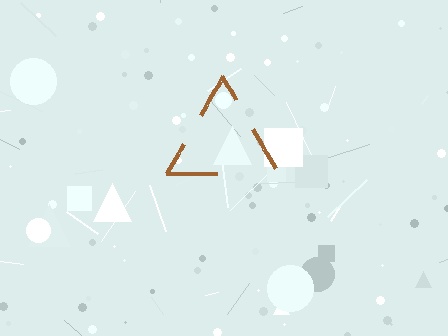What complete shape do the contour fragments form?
The contour fragments form a triangle.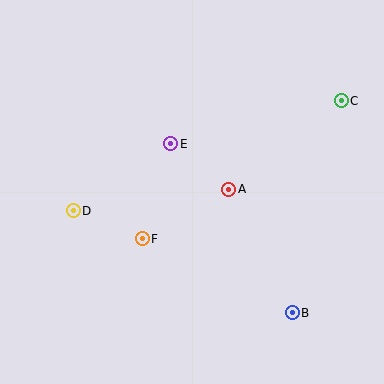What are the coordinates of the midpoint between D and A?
The midpoint between D and A is at (151, 200).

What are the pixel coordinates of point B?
Point B is at (292, 313).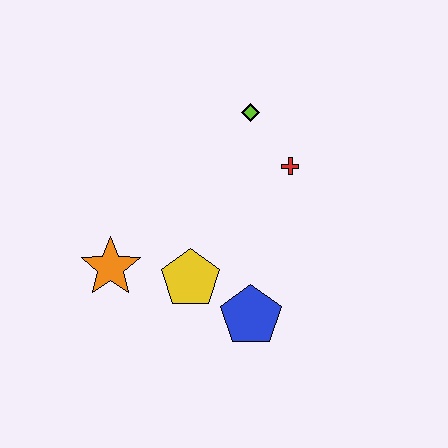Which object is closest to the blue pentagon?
The yellow pentagon is closest to the blue pentagon.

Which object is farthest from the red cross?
The orange star is farthest from the red cross.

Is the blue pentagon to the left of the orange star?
No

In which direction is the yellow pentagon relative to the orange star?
The yellow pentagon is to the right of the orange star.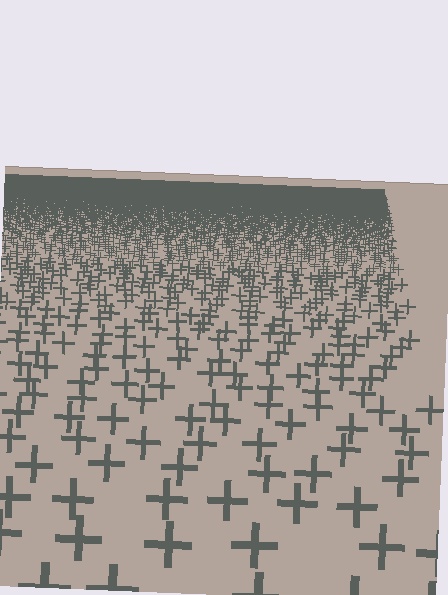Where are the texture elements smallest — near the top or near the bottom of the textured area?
Near the top.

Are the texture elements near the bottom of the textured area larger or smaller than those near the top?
Larger. Near the bottom, elements are closer to the viewer and appear at a bigger on-screen size.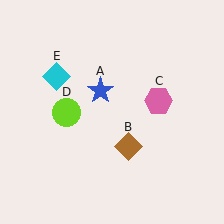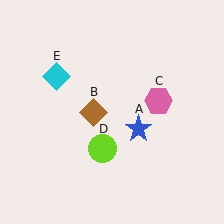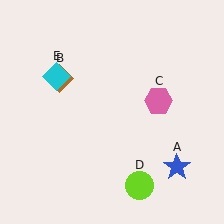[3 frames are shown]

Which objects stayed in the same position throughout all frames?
Pink hexagon (object C) and cyan diamond (object E) remained stationary.